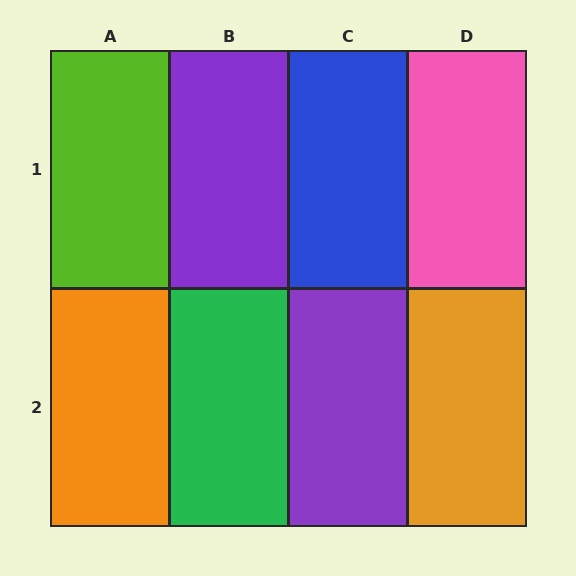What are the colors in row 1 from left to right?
Lime, purple, blue, pink.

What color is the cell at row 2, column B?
Green.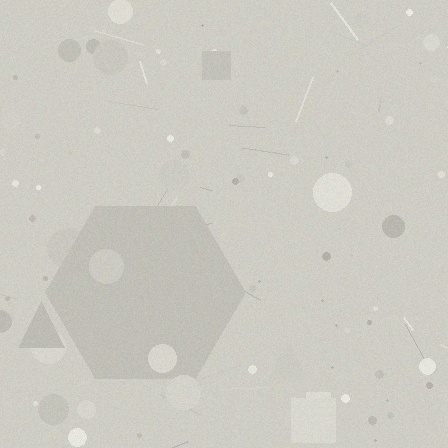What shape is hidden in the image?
A hexagon is hidden in the image.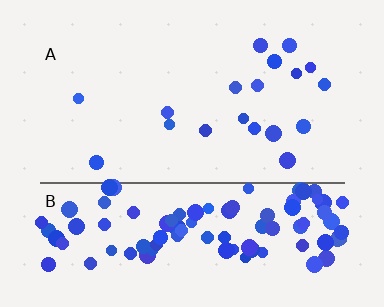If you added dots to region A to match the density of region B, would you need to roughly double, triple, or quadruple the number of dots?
Approximately quadruple.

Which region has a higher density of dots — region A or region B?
B (the bottom).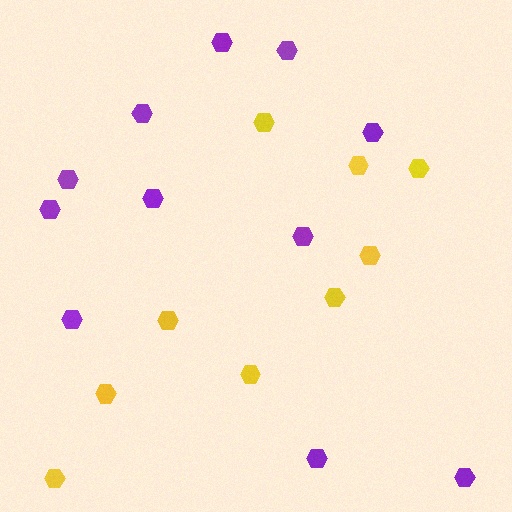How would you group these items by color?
There are 2 groups: one group of purple hexagons (11) and one group of yellow hexagons (9).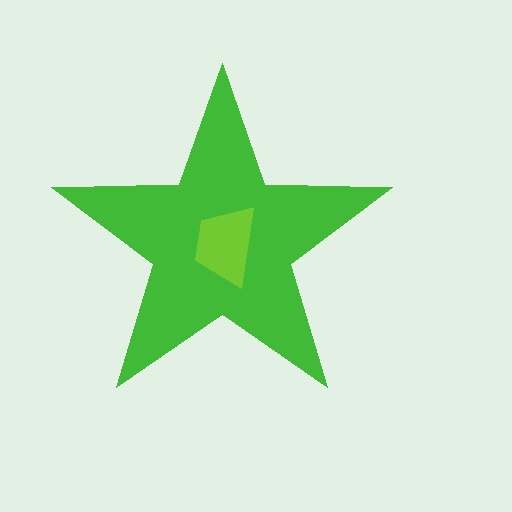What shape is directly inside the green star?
The lime trapezoid.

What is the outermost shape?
The green star.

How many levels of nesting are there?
2.